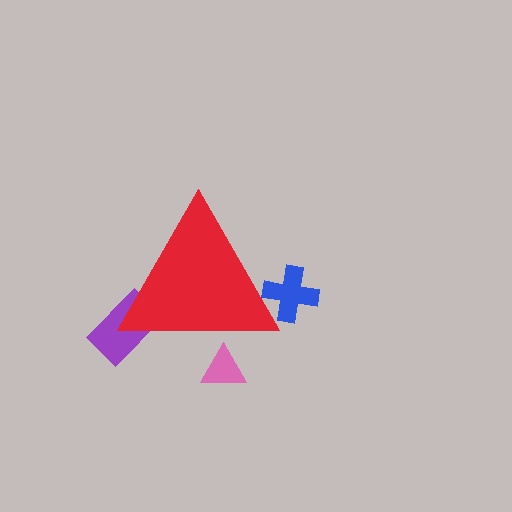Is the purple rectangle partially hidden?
Yes, the purple rectangle is partially hidden behind the red triangle.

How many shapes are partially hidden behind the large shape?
3 shapes are partially hidden.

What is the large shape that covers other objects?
A red triangle.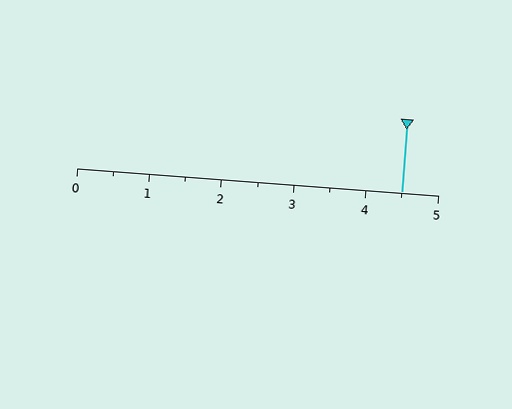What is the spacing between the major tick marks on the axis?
The major ticks are spaced 1 apart.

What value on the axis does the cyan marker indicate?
The marker indicates approximately 4.5.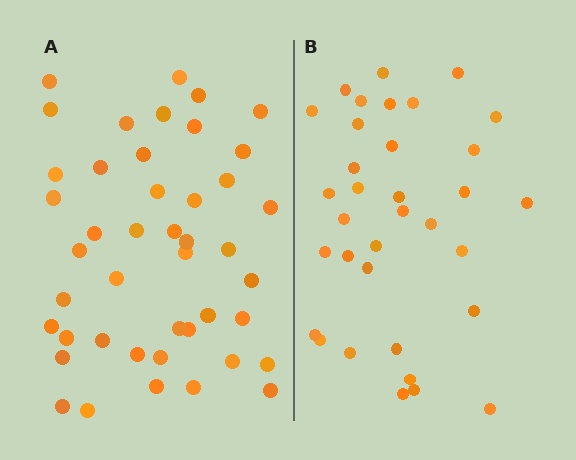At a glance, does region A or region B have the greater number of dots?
Region A (the left region) has more dots.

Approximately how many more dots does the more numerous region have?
Region A has roughly 10 or so more dots than region B.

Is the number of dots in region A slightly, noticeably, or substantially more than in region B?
Region A has noticeably more, but not dramatically so. The ratio is roughly 1.3 to 1.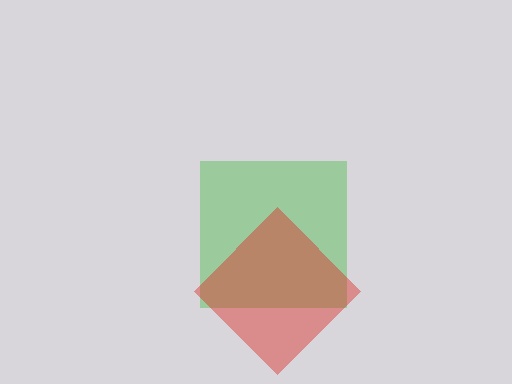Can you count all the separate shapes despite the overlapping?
Yes, there are 2 separate shapes.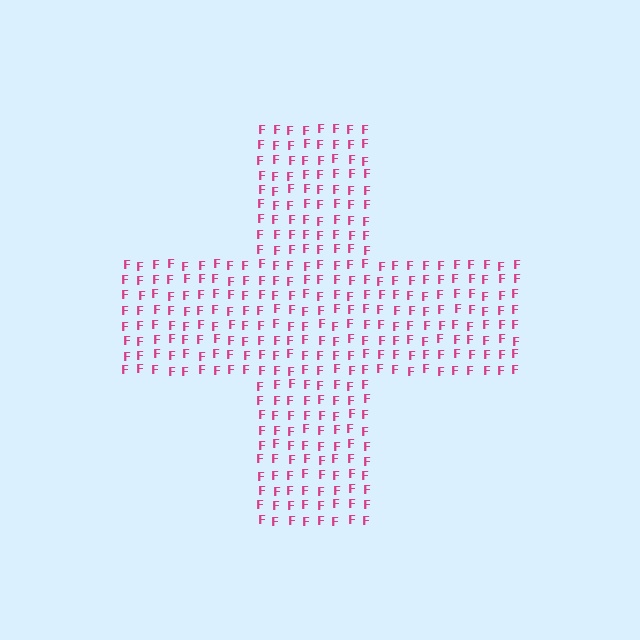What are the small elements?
The small elements are letter F's.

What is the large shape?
The large shape is a cross.